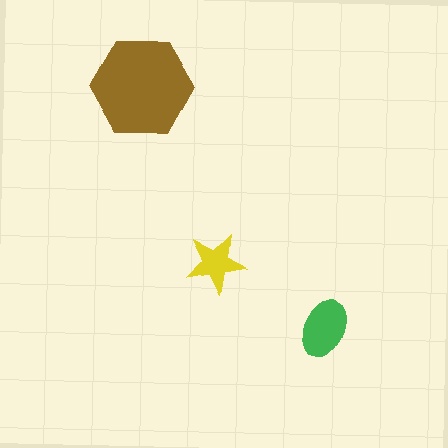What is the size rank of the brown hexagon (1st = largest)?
1st.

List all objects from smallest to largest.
The yellow star, the green ellipse, the brown hexagon.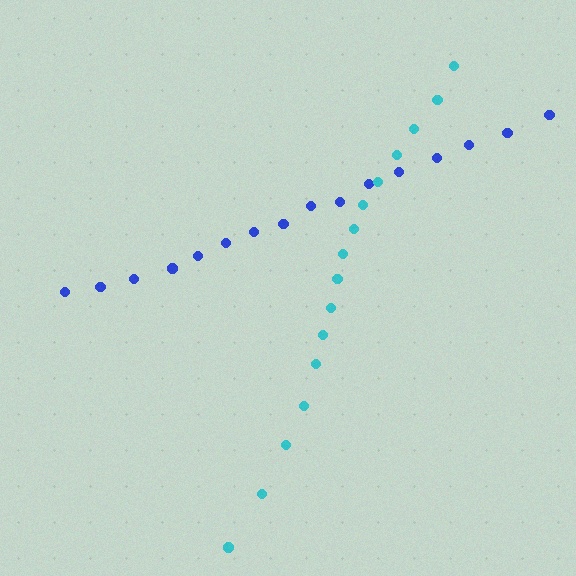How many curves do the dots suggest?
There are 2 distinct paths.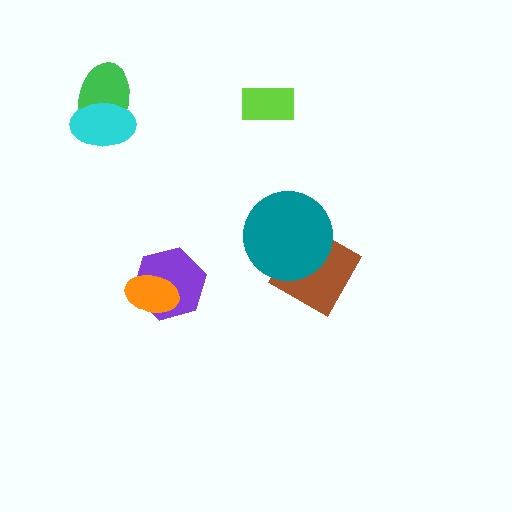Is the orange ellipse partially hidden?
No, no other shape covers it.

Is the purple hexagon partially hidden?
Yes, it is partially covered by another shape.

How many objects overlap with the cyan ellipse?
1 object overlaps with the cyan ellipse.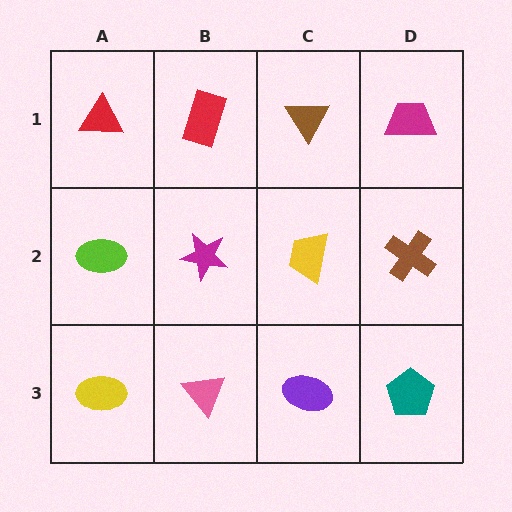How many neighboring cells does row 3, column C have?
3.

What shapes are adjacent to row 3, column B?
A magenta star (row 2, column B), a yellow ellipse (row 3, column A), a purple ellipse (row 3, column C).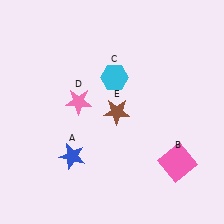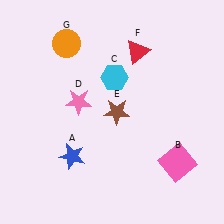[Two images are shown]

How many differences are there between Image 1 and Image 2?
There are 2 differences between the two images.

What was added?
A red triangle (F), an orange circle (G) were added in Image 2.